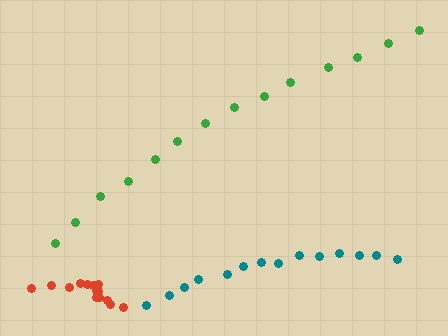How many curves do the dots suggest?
There are 3 distinct paths.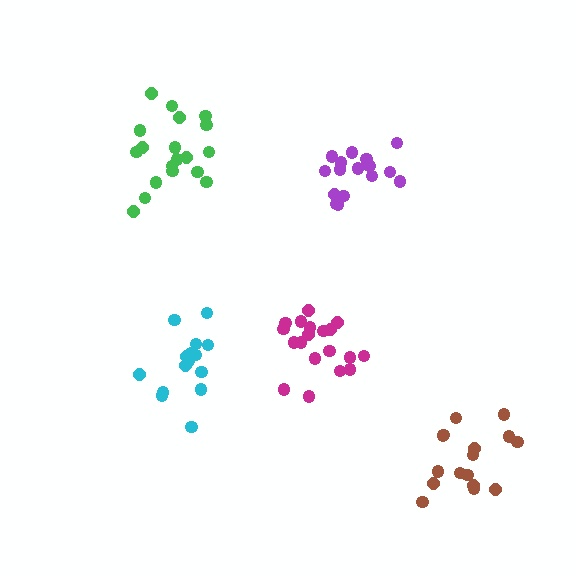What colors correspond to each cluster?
The clusters are colored: cyan, green, magenta, purple, brown.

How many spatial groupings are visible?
There are 5 spatial groupings.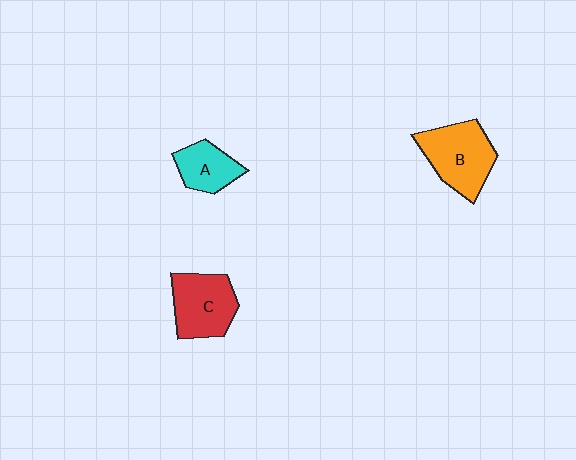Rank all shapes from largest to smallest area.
From largest to smallest: B (orange), C (red), A (cyan).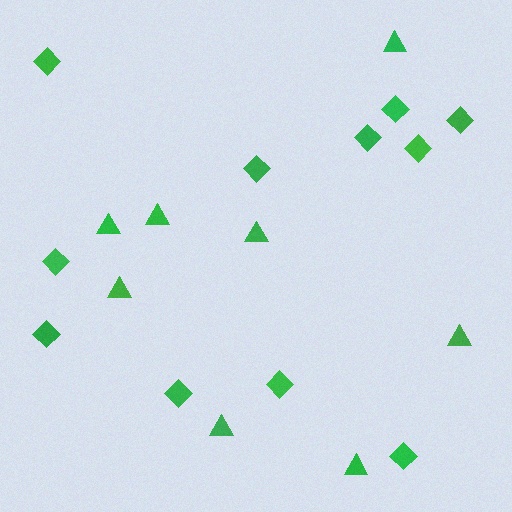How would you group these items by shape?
There are 2 groups: one group of diamonds (11) and one group of triangles (8).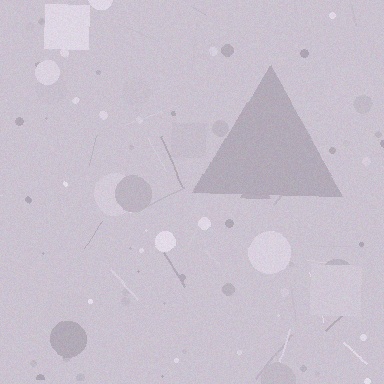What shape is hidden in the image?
A triangle is hidden in the image.